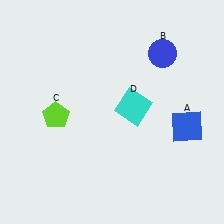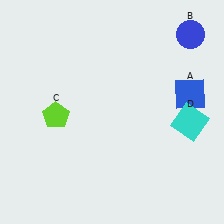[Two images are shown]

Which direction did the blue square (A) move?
The blue square (A) moved up.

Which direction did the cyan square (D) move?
The cyan square (D) moved right.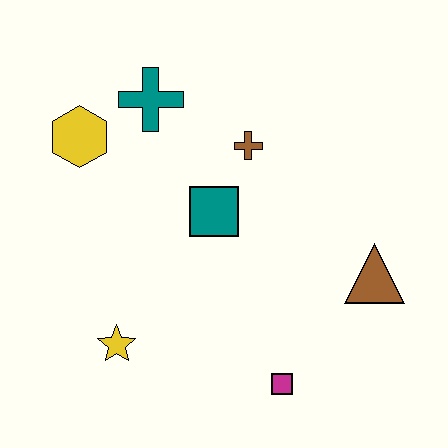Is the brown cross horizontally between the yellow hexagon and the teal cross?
No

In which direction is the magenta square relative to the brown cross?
The magenta square is below the brown cross.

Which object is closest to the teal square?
The brown cross is closest to the teal square.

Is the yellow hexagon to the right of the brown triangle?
No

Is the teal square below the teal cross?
Yes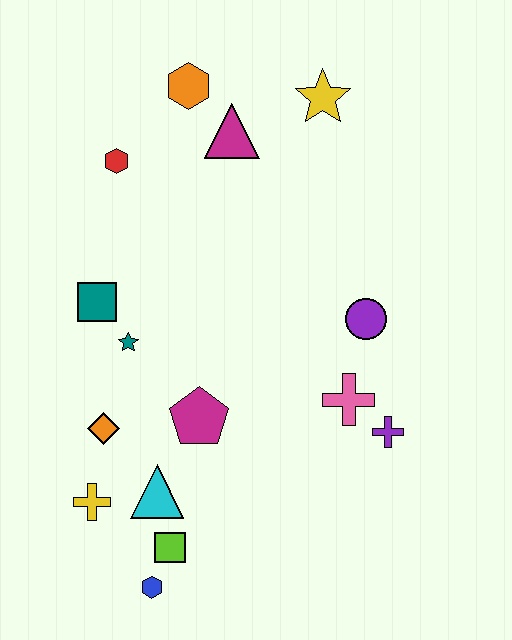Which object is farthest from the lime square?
The yellow star is farthest from the lime square.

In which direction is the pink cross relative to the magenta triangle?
The pink cross is below the magenta triangle.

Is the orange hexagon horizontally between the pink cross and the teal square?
Yes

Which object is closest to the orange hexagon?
The magenta triangle is closest to the orange hexagon.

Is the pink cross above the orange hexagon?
No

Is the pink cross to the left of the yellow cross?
No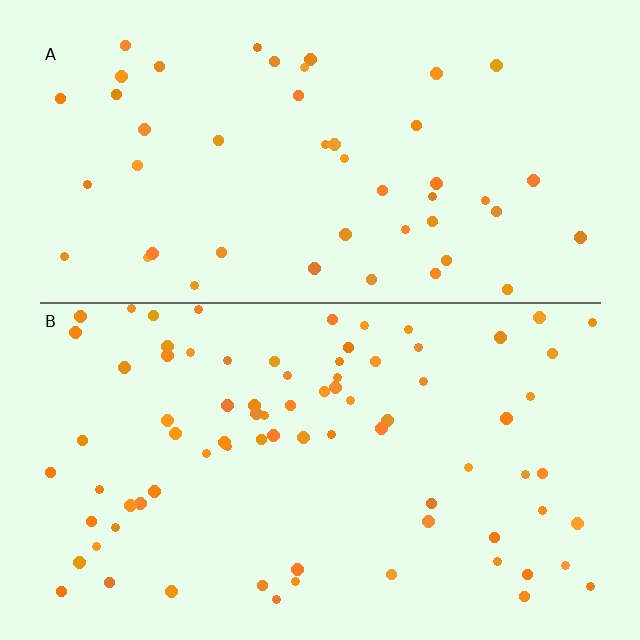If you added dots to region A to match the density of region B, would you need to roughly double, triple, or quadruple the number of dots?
Approximately double.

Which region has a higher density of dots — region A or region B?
B (the bottom).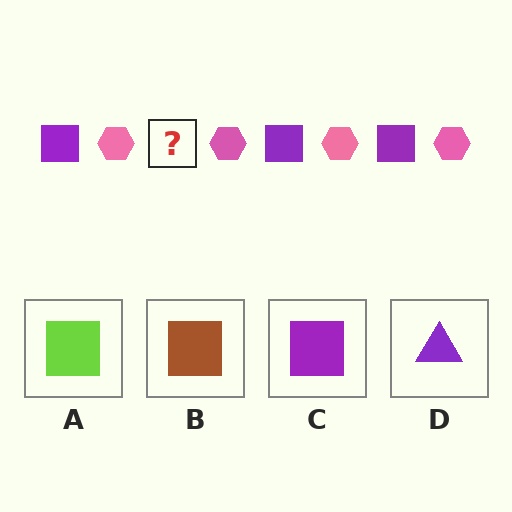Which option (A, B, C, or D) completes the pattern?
C.